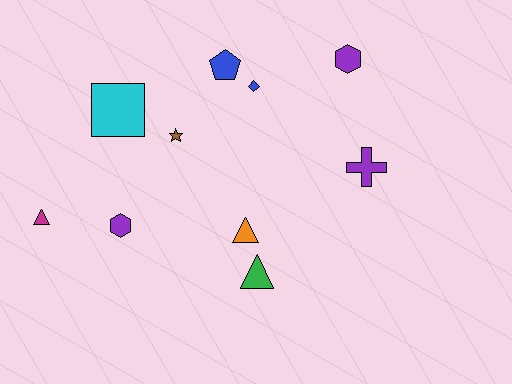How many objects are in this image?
There are 10 objects.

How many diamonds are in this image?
There is 1 diamond.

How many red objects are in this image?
There are no red objects.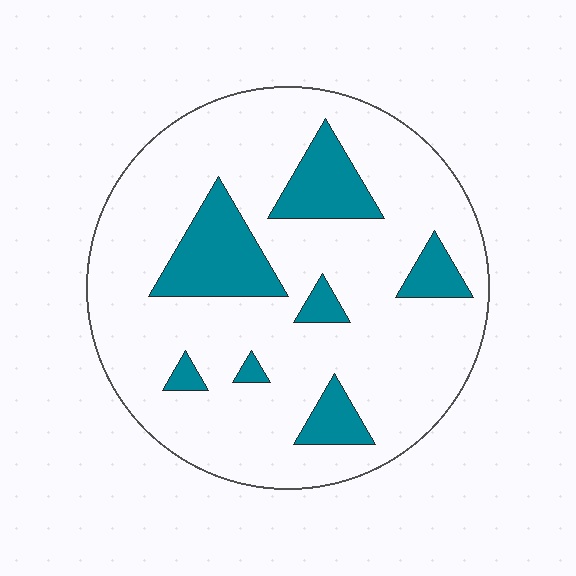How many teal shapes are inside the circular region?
7.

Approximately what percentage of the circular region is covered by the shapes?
Approximately 20%.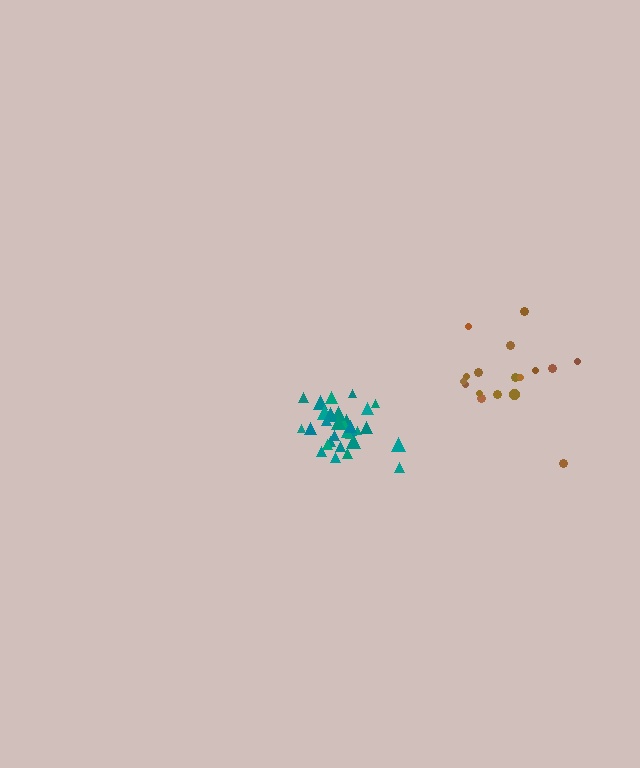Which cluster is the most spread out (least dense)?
Brown.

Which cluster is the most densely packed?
Teal.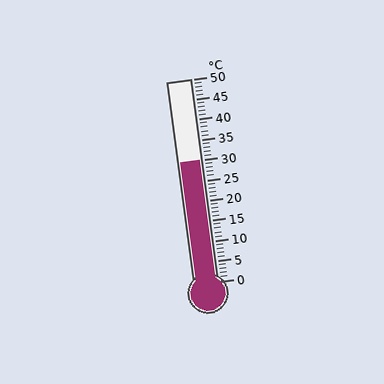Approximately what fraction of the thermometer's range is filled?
The thermometer is filled to approximately 60% of its range.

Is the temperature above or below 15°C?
The temperature is above 15°C.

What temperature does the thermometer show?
The thermometer shows approximately 30°C.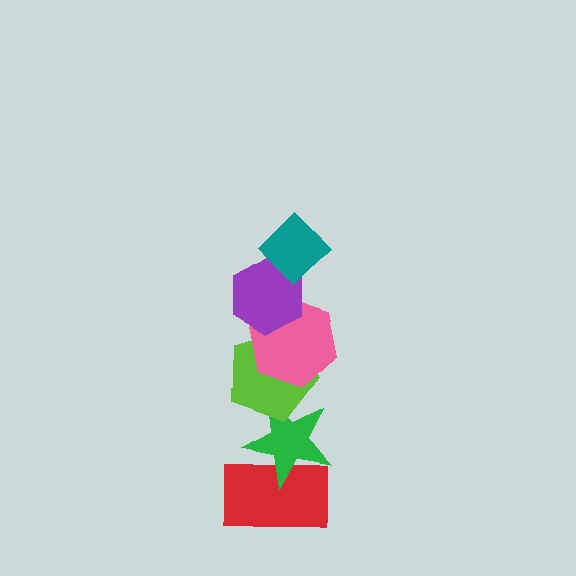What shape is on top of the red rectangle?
The green star is on top of the red rectangle.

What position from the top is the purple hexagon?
The purple hexagon is 2nd from the top.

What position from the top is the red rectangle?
The red rectangle is 6th from the top.